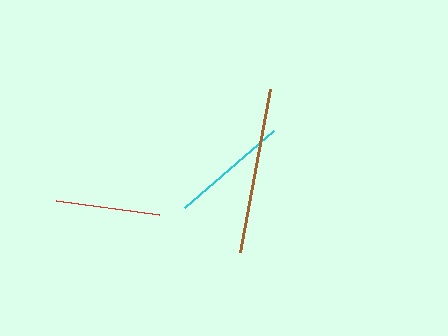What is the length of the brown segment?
The brown segment is approximately 166 pixels long.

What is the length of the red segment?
The red segment is approximately 103 pixels long.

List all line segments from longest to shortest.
From longest to shortest: brown, cyan, red.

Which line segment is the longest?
The brown line is the longest at approximately 166 pixels.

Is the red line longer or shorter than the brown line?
The brown line is longer than the red line.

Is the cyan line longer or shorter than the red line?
The cyan line is longer than the red line.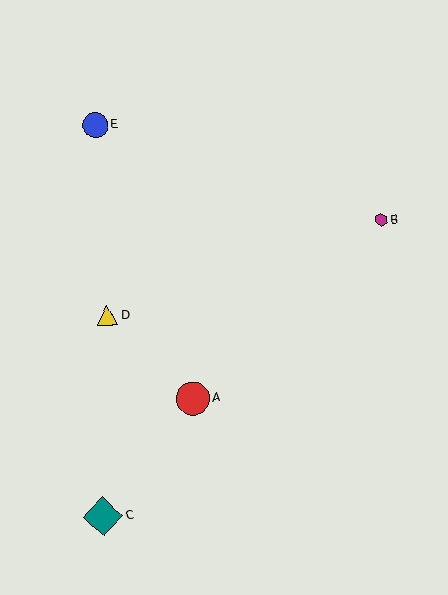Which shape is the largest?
The teal diamond (labeled C) is the largest.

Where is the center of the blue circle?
The center of the blue circle is at (95, 125).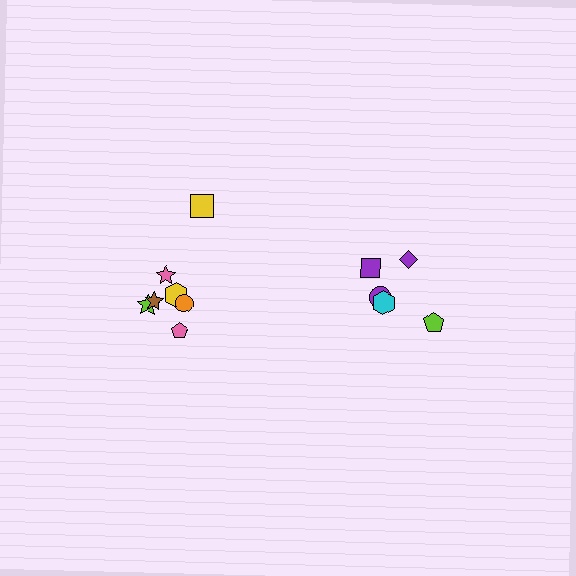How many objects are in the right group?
There are 5 objects.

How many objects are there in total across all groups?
There are 12 objects.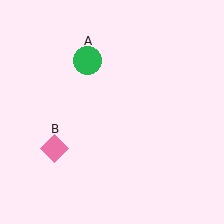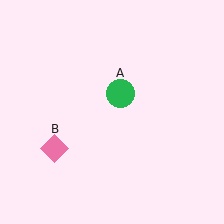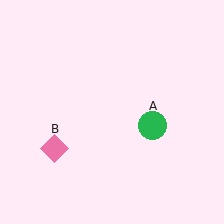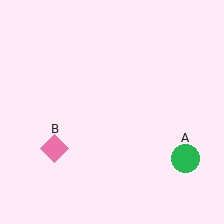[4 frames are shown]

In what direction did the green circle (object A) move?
The green circle (object A) moved down and to the right.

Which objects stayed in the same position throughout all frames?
Pink diamond (object B) remained stationary.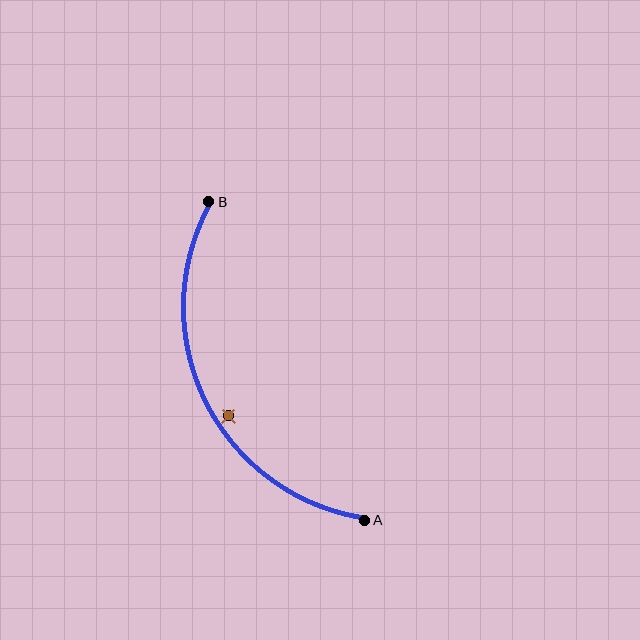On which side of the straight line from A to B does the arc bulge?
The arc bulges to the left of the straight line connecting A and B.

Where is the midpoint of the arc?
The arc midpoint is the point on the curve farthest from the straight line joining A and B. It sits to the left of that line.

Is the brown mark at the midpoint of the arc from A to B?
No — the brown mark does not lie on the arc at all. It sits slightly inside the curve.